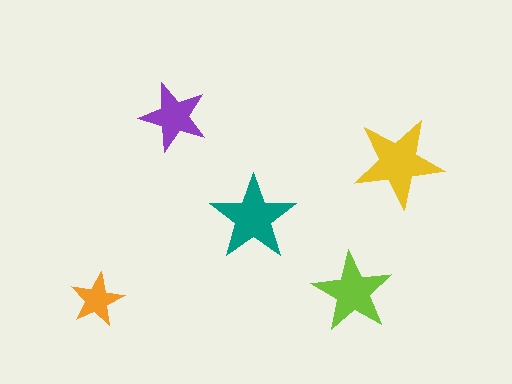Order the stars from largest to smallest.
the yellow one, the teal one, the lime one, the purple one, the orange one.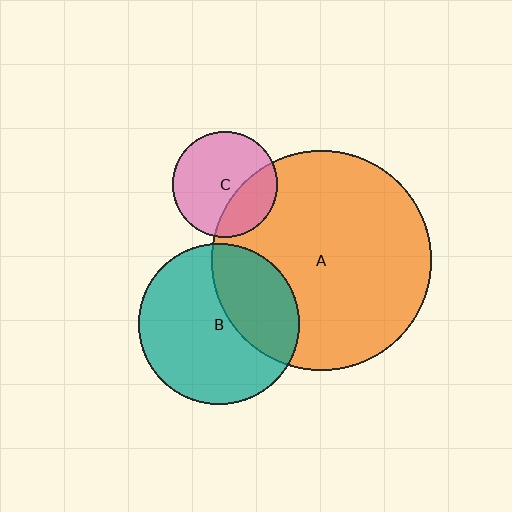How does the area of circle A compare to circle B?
Approximately 1.9 times.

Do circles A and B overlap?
Yes.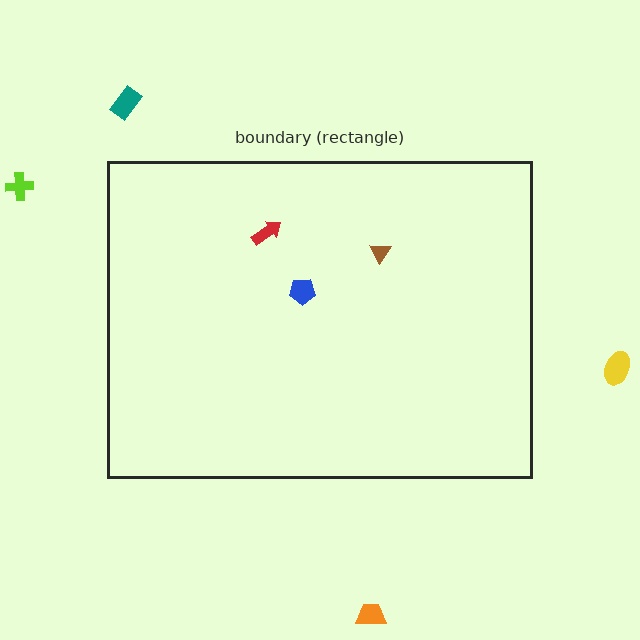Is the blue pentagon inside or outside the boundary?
Inside.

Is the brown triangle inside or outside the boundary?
Inside.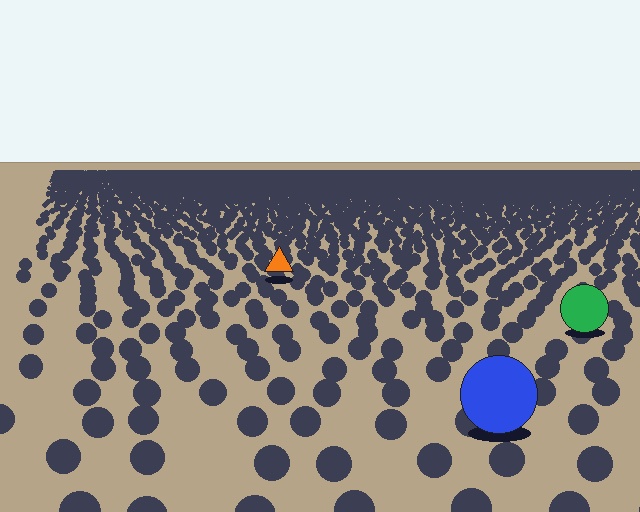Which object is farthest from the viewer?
The orange triangle is farthest from the viewer. It appears smaller and the ground texture around it is denser.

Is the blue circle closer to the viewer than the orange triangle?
Yes. The blue circle is closer — you can tell from the texture gradient: the ground texture is coarser near it.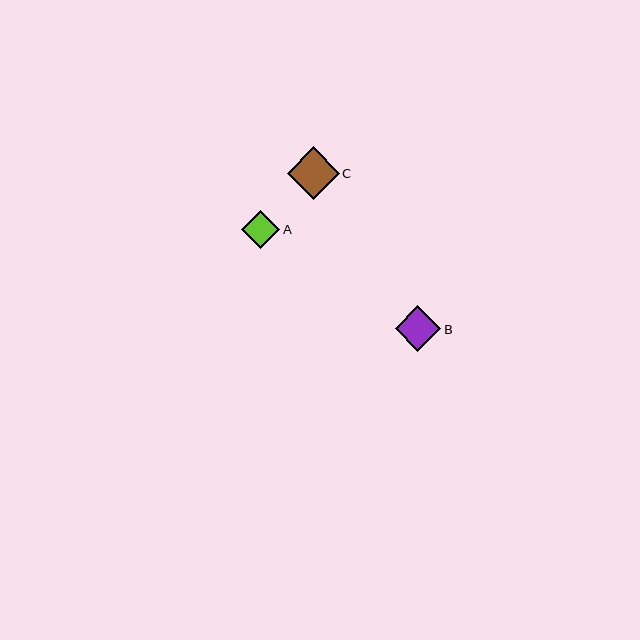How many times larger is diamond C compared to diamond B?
Diamond C is approximately 1.1 times the size of diamond B.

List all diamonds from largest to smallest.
From largest to smallest: C, B, A.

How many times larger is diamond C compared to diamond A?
Diamond C is approximately 1.4 times the size of diamond A.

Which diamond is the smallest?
Diamond A is the smallest with a size of approximately 39 pixels.